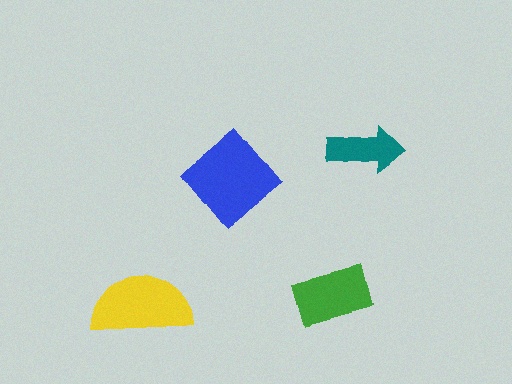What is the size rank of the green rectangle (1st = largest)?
3rd.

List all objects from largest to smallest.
The blue diamond, the yellow semicircle, the green rectangle, the teal arrow.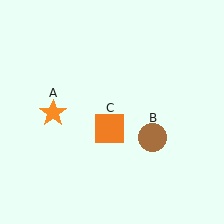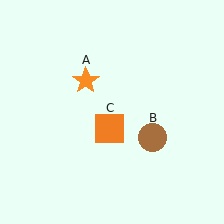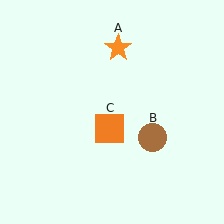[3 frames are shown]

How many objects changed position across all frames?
1 object changed position: orange star (object A).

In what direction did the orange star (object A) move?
The orange star (object A) moved up and to the right.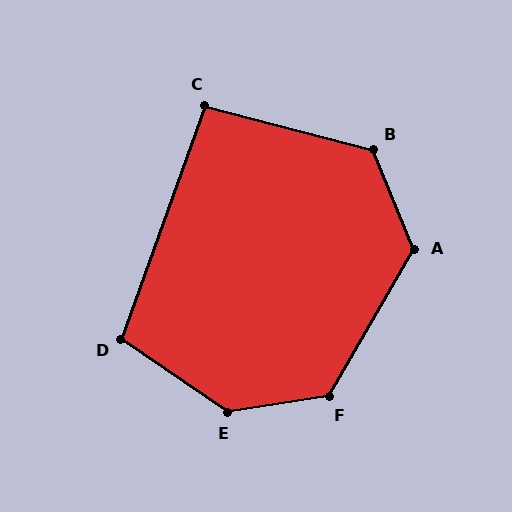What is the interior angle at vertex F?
Approximately 129 degrees (obtuse).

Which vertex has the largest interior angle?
E, at approximately 137 degrees.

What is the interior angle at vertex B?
Approximately 127 degrees (obtuse).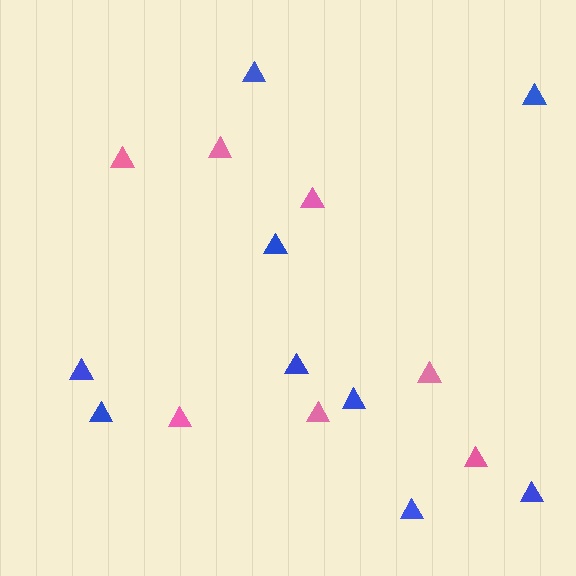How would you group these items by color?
There are 2 groups: one group of blue triangles (9) and one group of pink triangles (7).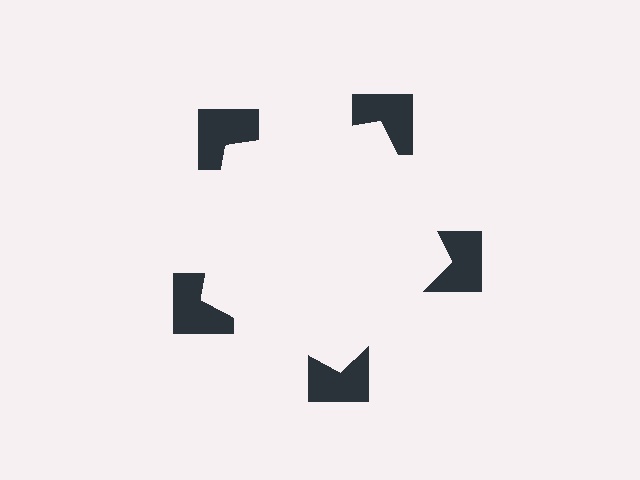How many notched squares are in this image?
There are 5 — one at each vertex of the illusory pentagon.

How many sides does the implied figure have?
5 sides.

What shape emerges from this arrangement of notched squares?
An illusory pentagon — its edges are inferred from the aligned wedge cuts in the notched squares, not physically drawn.